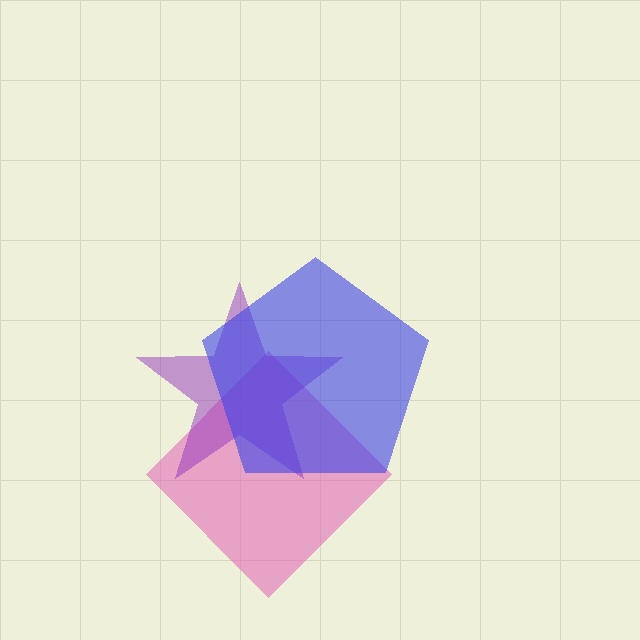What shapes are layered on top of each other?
The layered shapes are: a pink diamond, a purple star, a blue pentagon.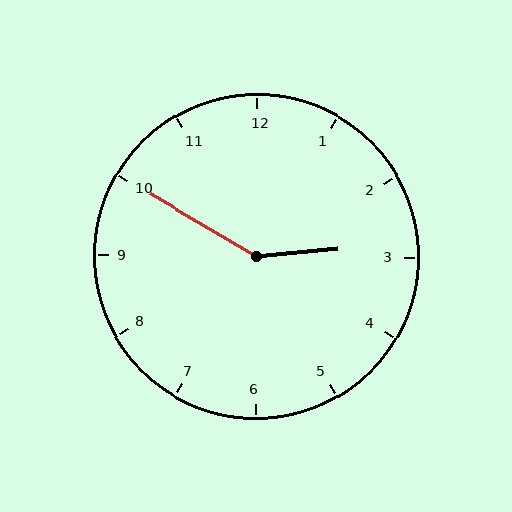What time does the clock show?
2:50.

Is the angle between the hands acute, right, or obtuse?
It is obtuse.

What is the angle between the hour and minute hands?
Approximately 145 degrees.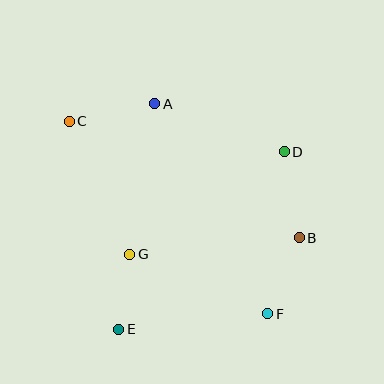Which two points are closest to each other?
Points E and G are closest to each other.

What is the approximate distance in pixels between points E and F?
The distance between E and F is approximately 150 pixels.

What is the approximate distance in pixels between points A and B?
The distance between A and B is approximately 197 pixels.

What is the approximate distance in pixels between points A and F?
The distance between A and F is approximately 238 pixels.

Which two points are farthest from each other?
Points C and F are farthest from each other.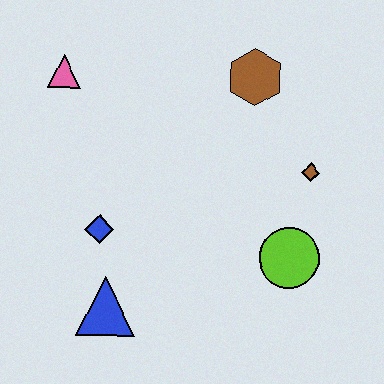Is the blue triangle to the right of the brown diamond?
No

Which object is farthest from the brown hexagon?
The blue triangle is farthest from the brown hexagon.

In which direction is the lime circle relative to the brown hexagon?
The lime circle is below the brown hexagon.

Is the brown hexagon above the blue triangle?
Yes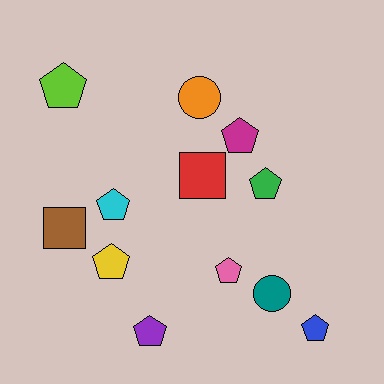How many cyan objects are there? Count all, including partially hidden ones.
There is 1 cyan object.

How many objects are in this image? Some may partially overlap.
There are 12 objects.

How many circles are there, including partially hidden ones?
There are 2 circles.